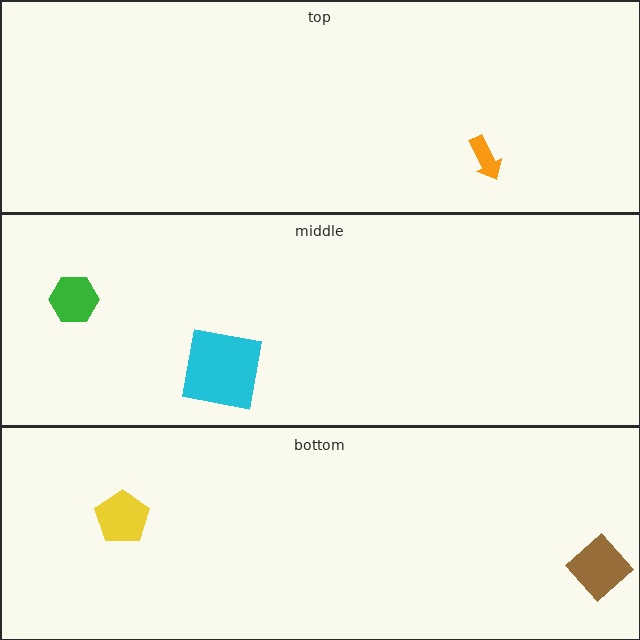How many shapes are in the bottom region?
2.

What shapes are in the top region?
The orange arrow.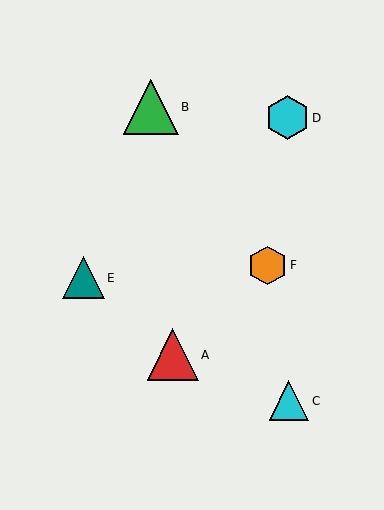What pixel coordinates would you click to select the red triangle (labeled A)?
Click at (173, 355) to select the red triangle A.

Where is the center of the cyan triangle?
The center of the cyan triangle is at (289, 401).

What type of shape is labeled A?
Shape A is a red triangle.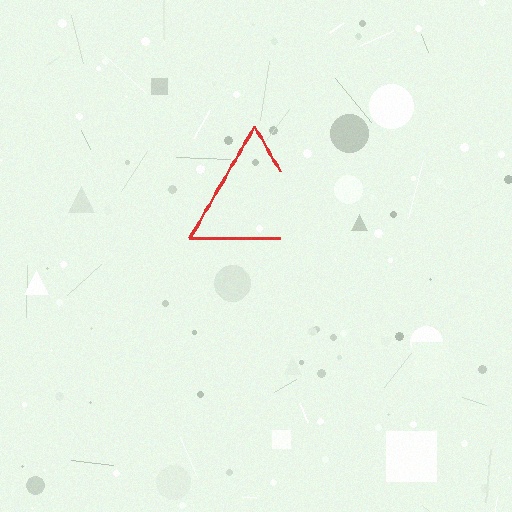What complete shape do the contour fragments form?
The contour fragments form a triangle.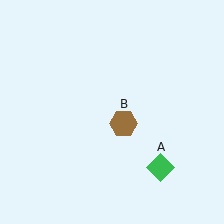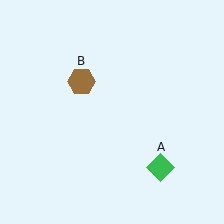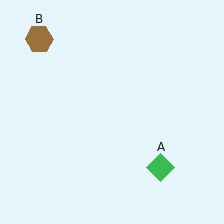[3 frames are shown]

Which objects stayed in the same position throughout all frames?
Green diamond (object A) remained stationary.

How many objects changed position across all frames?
1 object changed position: brown hexagon (object B).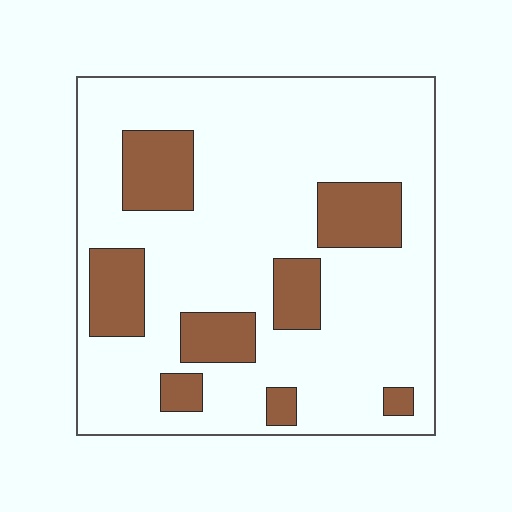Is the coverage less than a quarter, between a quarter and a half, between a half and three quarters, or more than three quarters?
Less than a quarter.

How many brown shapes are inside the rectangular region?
8.